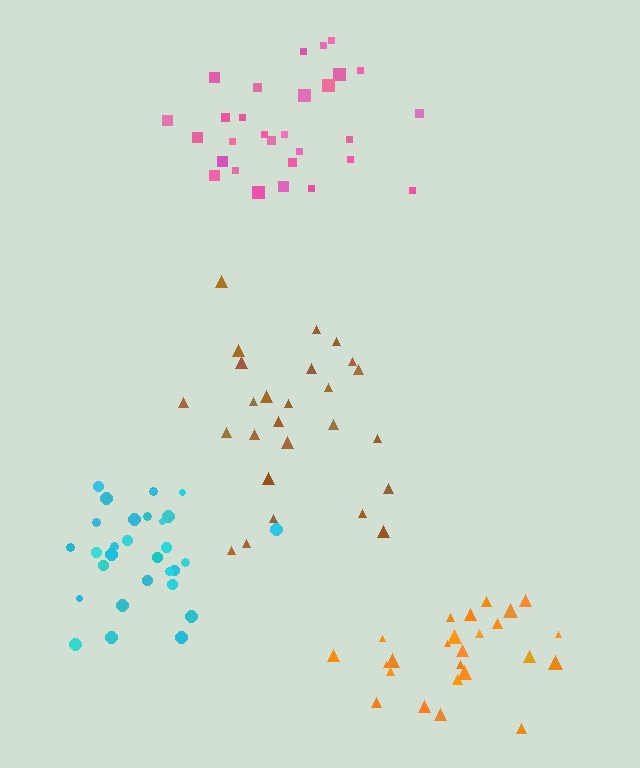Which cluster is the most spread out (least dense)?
Brown.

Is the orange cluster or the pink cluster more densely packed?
Pink.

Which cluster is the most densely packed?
Cyan.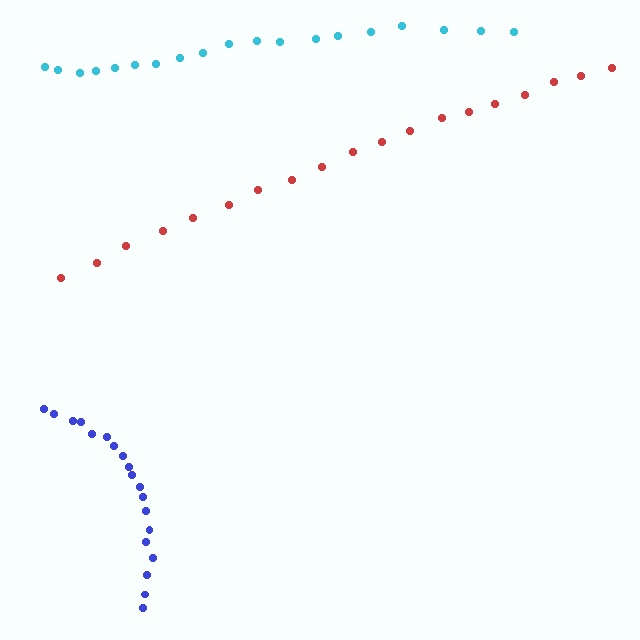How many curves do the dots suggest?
There are 3 distinct paths.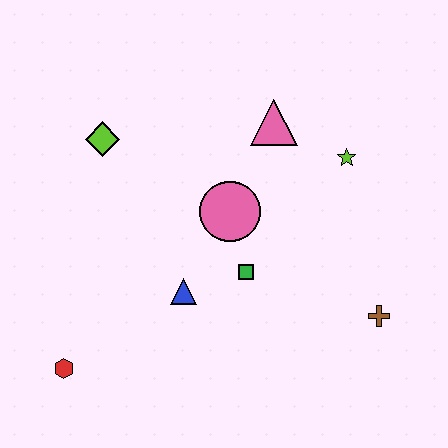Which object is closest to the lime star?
The pink triangle is closest to the lime star.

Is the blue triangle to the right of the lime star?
No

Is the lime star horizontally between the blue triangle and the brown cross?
Yes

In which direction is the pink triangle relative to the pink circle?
The pink triangle is above the pink circle.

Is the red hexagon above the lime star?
No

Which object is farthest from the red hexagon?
The lime star is farthest from the red hexagon.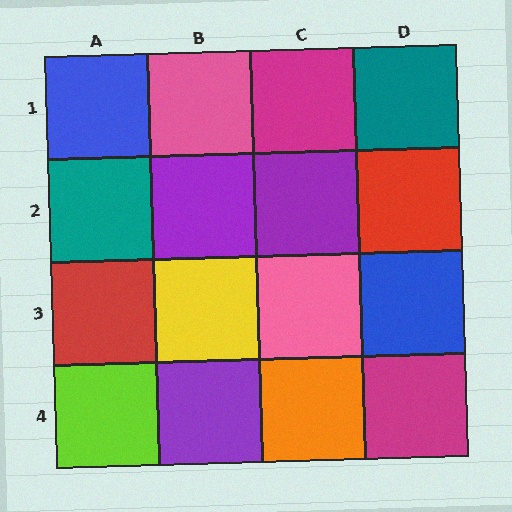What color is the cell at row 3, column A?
Red.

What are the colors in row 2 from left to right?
Teal, purple, purple, red.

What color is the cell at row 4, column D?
Magenta.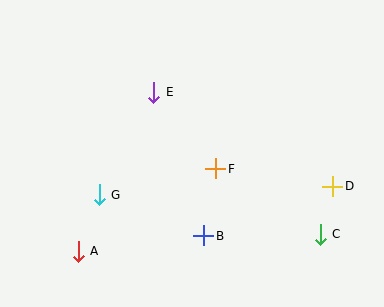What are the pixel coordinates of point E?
Point E is at (154, 92).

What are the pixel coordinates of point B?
Point B is at (204, 236).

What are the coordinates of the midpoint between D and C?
The midpoint between D and C is at (327, 210).